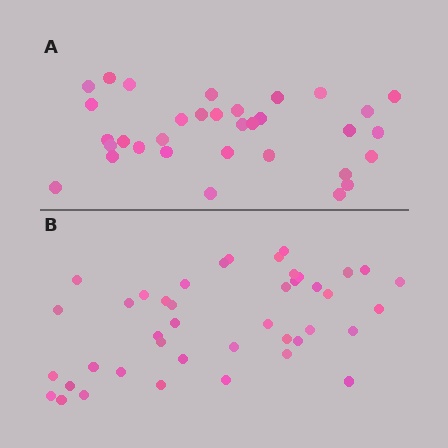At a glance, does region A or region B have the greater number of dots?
Region B (the bottom region) has more dots.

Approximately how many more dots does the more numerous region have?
Region B has roughly 8 or so more dots than region A.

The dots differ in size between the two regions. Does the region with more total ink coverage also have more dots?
No. Region A has more total ink coverage because its dots are larger, but region B actually contains more individual dots. Total area can be misleading — the number of items is what matters here.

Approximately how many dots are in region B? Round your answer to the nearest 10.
About 40 dots. (The exact count is 42, which rounds to 40.)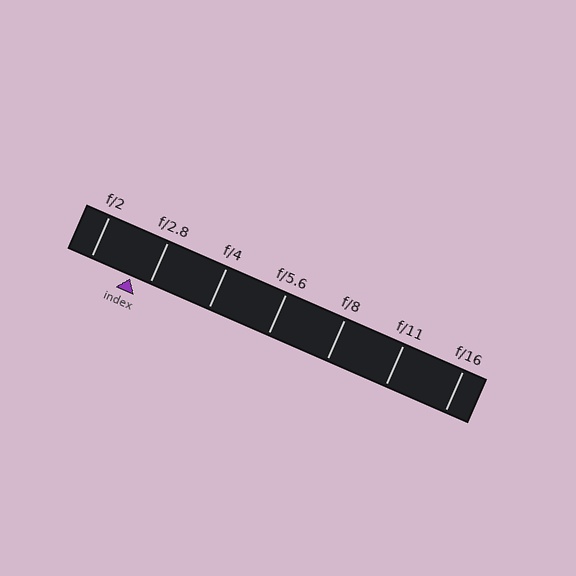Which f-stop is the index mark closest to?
The index mark is closest to f/2.8.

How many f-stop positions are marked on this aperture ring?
There are 7 f-stop positions marked.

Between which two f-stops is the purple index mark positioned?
The index mark is between f/2 and f/2.8.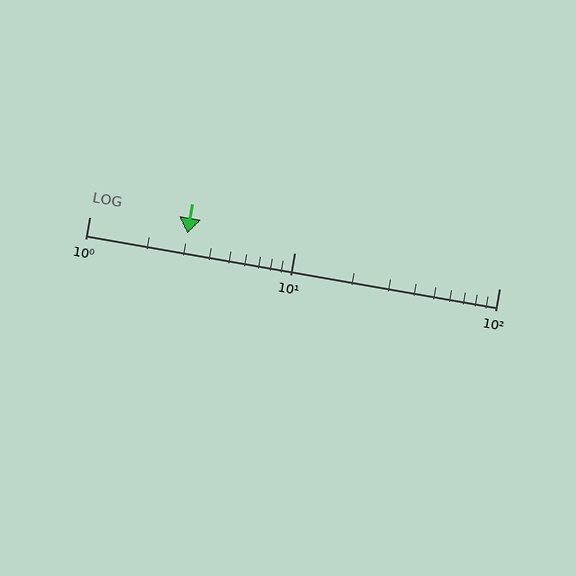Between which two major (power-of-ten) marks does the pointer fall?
The pointer is between 1 and 10.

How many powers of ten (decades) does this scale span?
The scale spans 2 decades, from 1 to 100.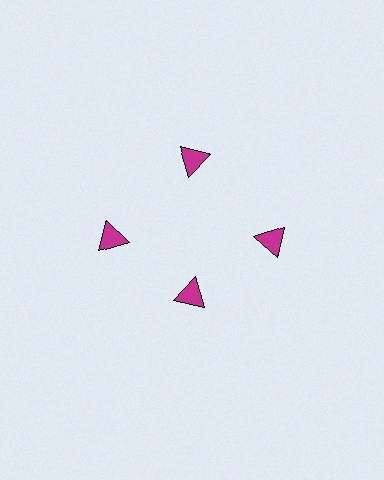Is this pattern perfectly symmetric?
No. The 4 magenta triangles are arranged in a ring, but one element near the 6 o'clock position is pulled inward toward the center, breaking the 4-fold rotational symmetry.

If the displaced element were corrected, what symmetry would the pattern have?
It would have 4-fold rotational symmetry — the pattern would map onto itself every 90 degrees.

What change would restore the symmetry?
The symmetry would be restored by moving it outward, back onto the ring so that all 4 triangles sit at equal angles and equal distance from the center.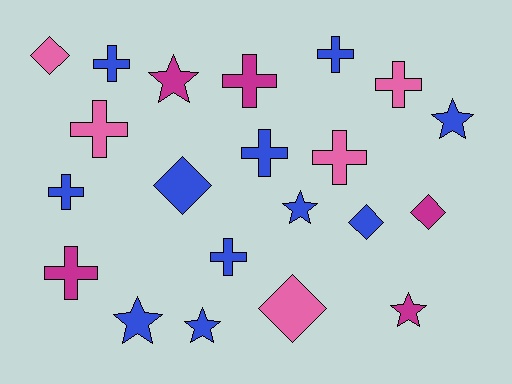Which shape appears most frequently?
Cross, with 10 objects.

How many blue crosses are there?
There are 5 blue crosses.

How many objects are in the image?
There are 21 objects.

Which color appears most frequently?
Blue, with 11 objects.